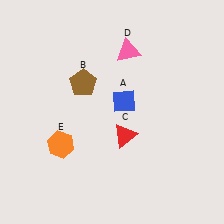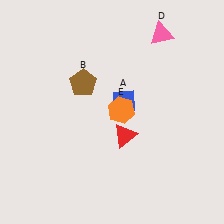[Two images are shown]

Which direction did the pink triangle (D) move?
The pink triangle (D) moved right.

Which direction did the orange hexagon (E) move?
The orange hexagon (E) moved right.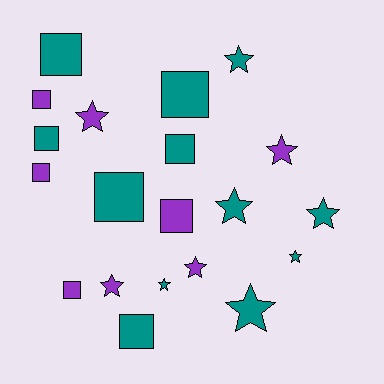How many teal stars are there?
There are 6 teal stars.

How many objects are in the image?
There are 20 objects.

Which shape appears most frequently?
Star, with 10 objects.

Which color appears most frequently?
Teal, with 12 objects.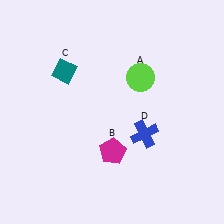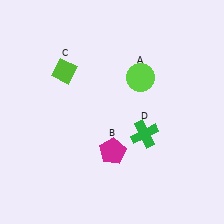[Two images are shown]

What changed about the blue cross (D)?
In Image 1, D is blue. In Image 2, it changed to green.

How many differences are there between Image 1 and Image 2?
There are 2 differences between the two images.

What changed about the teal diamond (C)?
In Image 1, C is teal. In Image 2, it changed to lime.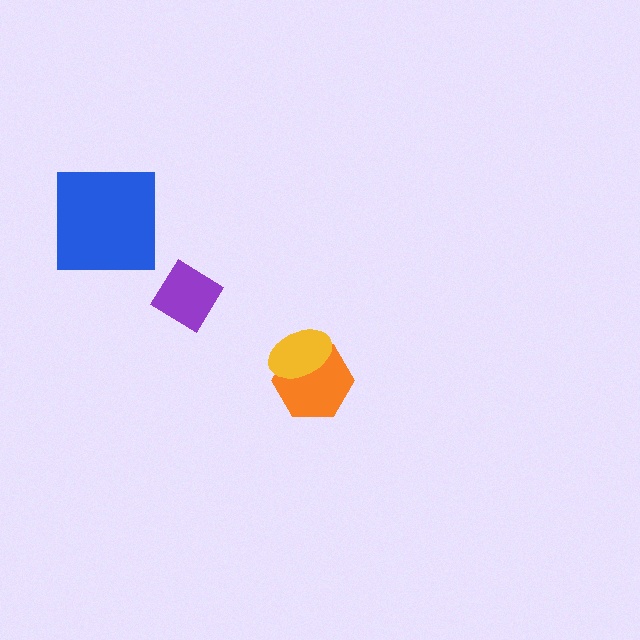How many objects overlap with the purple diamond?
0 objects overlap with the purple diamond.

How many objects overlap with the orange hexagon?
1 object overlaps with the orange hexagon.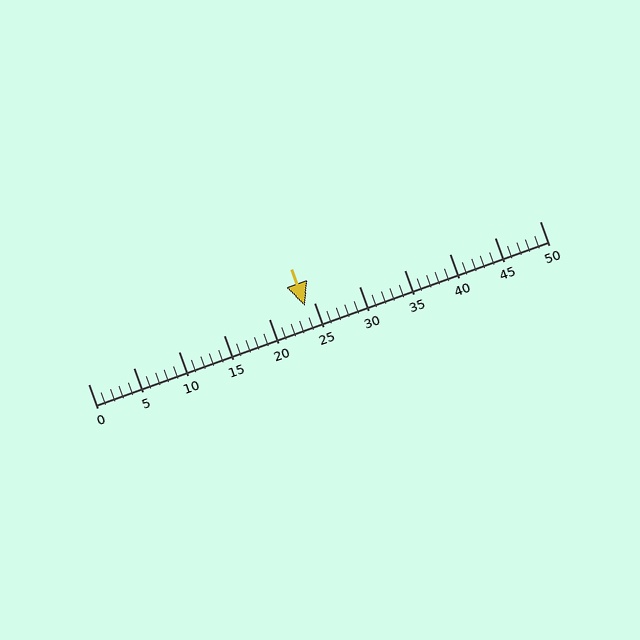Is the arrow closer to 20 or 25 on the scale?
The arrow is closer to 25.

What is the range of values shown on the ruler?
The ruler shows values from 0 to 50.